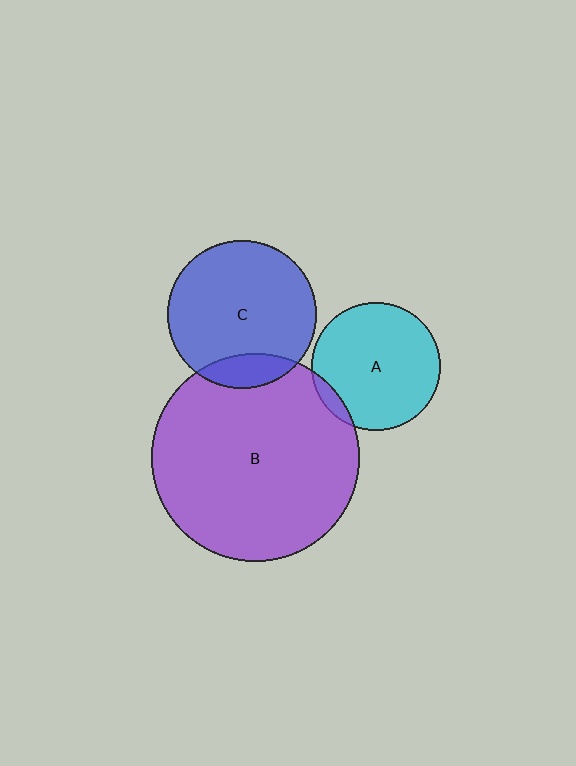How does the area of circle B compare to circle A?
Approximately 2.6 times.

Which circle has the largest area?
Circle B (purple).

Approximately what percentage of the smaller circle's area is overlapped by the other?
Approximately 5%.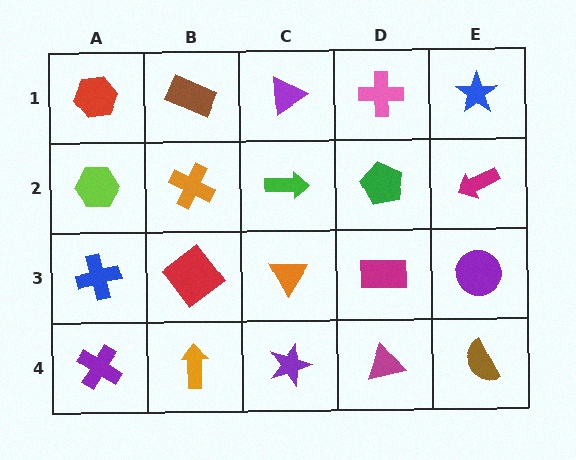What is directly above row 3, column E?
A magenta arrow.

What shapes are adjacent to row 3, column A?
A lime hexagon (row 2, column A), a purple cross (row 4, column A), a red diamond (row 3, column B).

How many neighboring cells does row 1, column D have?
3.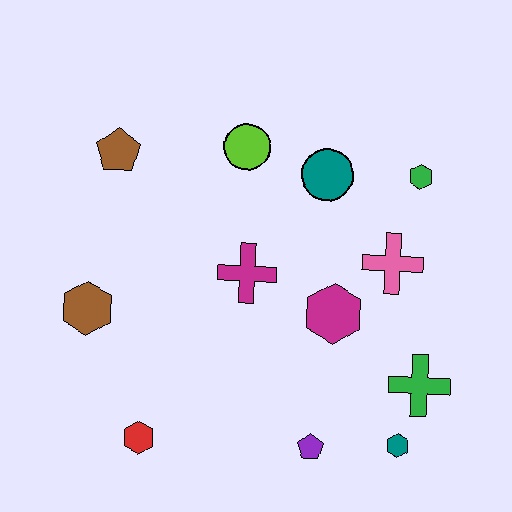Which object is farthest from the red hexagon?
The green hexagon is farthest from the red hexagon.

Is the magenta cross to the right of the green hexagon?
No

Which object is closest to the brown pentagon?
The lime circle is closest to the brown pentagon.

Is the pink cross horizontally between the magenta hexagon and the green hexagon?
Yes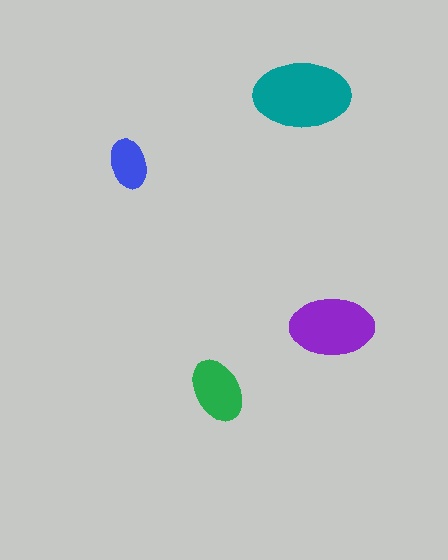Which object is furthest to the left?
The blue ellipse is leftmost.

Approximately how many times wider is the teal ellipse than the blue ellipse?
About 2 times wider.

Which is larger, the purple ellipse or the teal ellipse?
The teal one.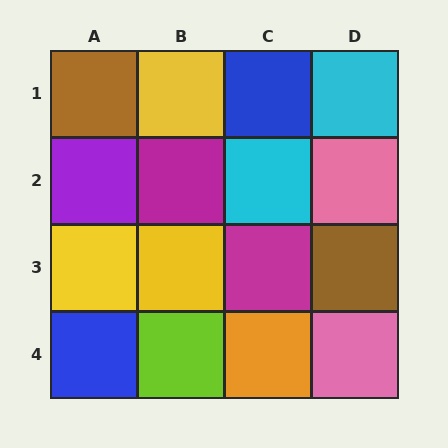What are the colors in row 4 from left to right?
Blue, lime, orange, pink.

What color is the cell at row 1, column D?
Cyan.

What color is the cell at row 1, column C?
Blue.